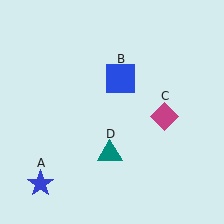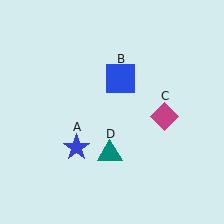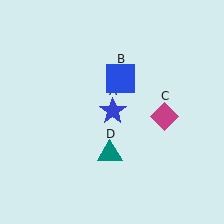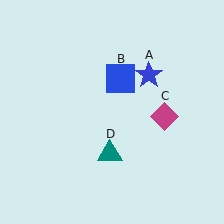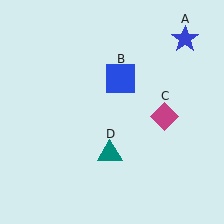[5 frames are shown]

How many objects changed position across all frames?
1 object changed position: blue star (object A).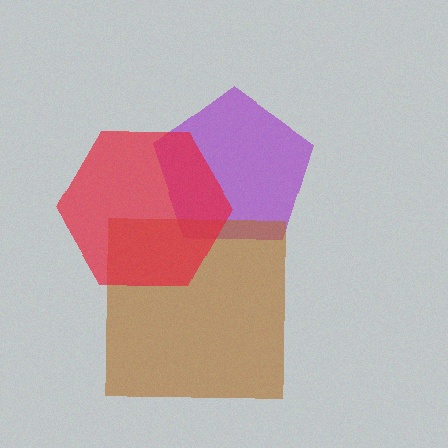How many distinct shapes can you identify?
There are 3 distinct shapes: a purple pentagon, a brown square, a red hexagon.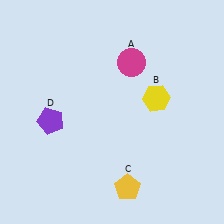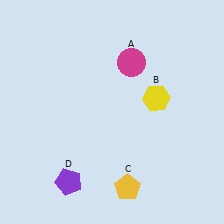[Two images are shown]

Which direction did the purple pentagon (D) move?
The purple pentagon (D) moved down.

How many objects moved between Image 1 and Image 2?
1 object moved between the two images.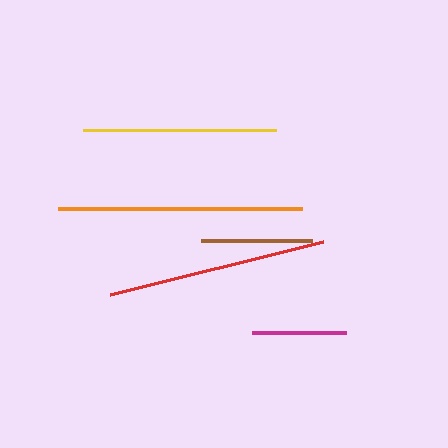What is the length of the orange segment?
The orange segment is approximately 243 pixels long.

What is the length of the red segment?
The red segment is approximately 220 pixels long.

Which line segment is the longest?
The orange line is the longest at approximately 243 pixels.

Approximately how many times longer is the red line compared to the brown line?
The red line is approximately 2.0 times the length of the brown line.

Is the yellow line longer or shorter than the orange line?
The orange line is longer than the yellow line.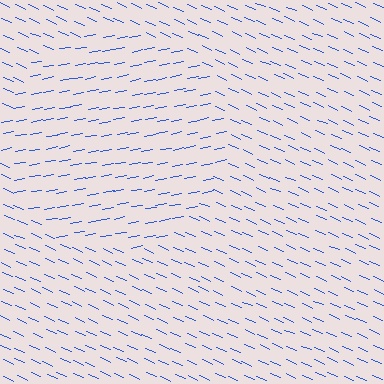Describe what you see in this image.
The image is filled with small blue line segments. A circle region in the image has lines oriented differently from the surrounding lines, creating a visible texture boundary.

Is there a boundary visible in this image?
Yes, there is a texture boundary formed by a change in line orientation.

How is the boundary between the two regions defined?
The boundary is defined purely by a change in line orientation (approximately 34 degrees difference). All lines are the same color and thickness.